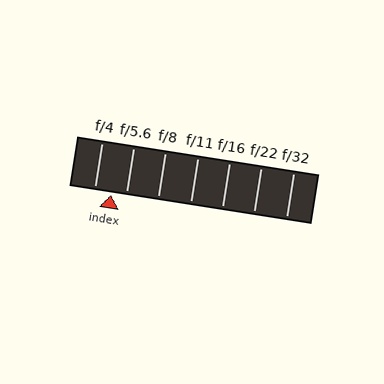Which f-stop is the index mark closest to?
The index mark is closest to f/5.6.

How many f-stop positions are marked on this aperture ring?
There are 7 f-stop positions marked.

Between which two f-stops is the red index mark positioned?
The index mark is between f/4 and f/5.6.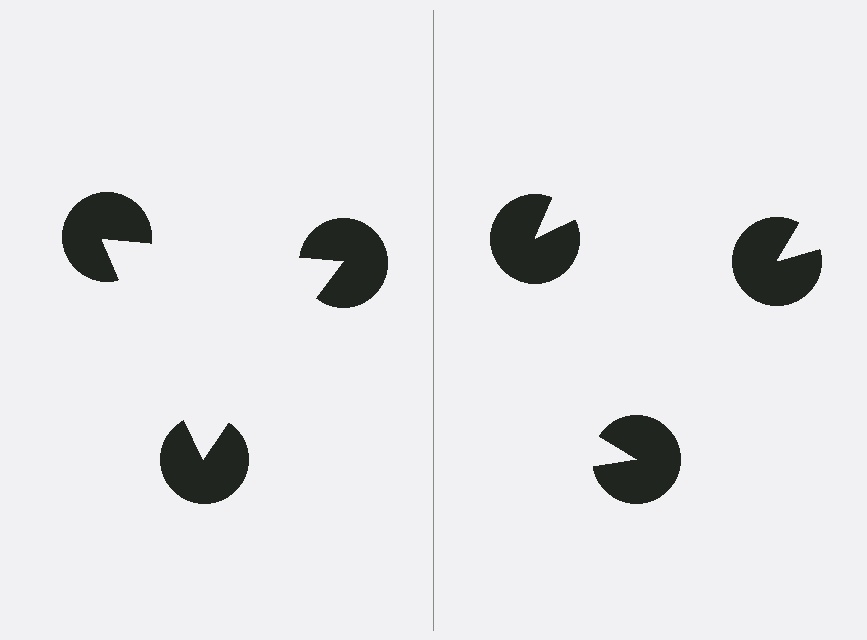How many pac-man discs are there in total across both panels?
6 — 3 on each side.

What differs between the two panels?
The pac-man discs are positioned identically on both sides; only the wedge orientations differ. On the left they align to a triangle; on the right they are misaligned.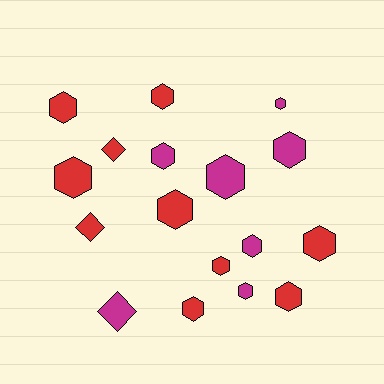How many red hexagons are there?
There are 8 red hexagons.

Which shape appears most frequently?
Hexagon, with 14 objects.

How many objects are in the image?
There are 17 objects.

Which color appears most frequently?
Red, with 10 objects.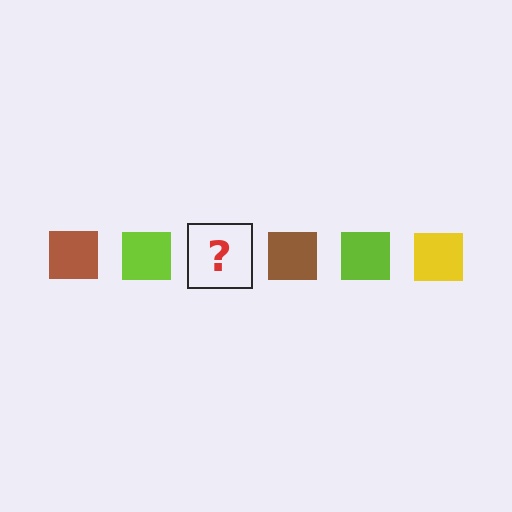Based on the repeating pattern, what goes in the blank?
The blank should be a yellow square.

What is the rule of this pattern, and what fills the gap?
The rule is that the pattern cycles through brown, lime, yellow squares. The gap should be filled with a yellow square.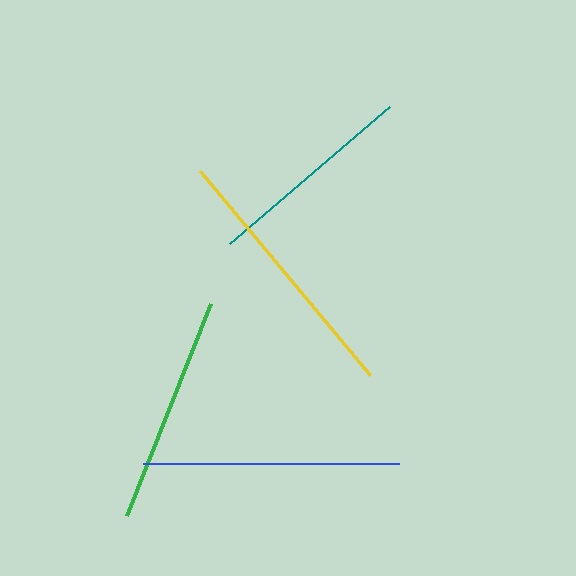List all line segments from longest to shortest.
From longest to shortest: yellow, blue, green, teal.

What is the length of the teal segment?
The teal segment is approximately 211 pixels long.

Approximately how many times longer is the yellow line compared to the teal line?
The yellow line is approximately 1.3 times the length of the teal line.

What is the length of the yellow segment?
The yellow segment is approximately 265 pixels long.